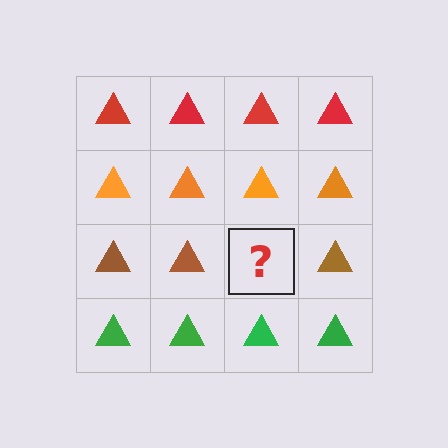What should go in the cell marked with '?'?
The missing cell should contain a brown triangle.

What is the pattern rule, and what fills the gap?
The rule is that each row has a consistent color. The gap should be filled with a brown triangle.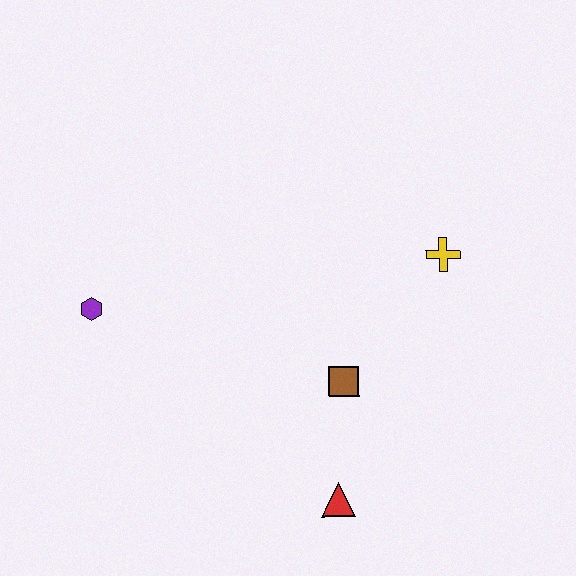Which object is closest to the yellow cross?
The brown square is closest to the yellow cross.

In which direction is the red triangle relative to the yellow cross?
The red triangle is below the yellow cross.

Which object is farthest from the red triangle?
The purple hexagon is farthest from the red triangle.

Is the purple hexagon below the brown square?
No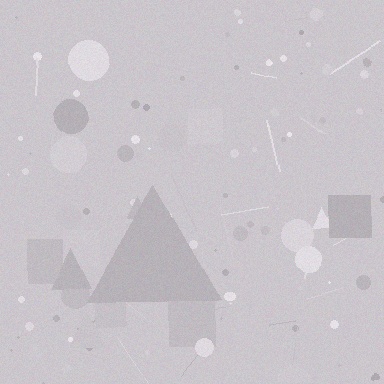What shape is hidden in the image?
A triangle is hidden in the image.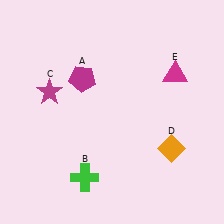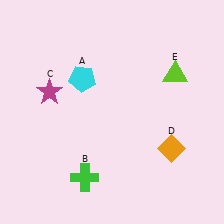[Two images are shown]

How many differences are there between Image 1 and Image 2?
There are 2 differences between the two images.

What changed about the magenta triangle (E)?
In Image 1, E is magenta. In Image 2, it changed to lime.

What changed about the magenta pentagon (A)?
In Image 1, A is magenta. In Image 2, it changed to cyan.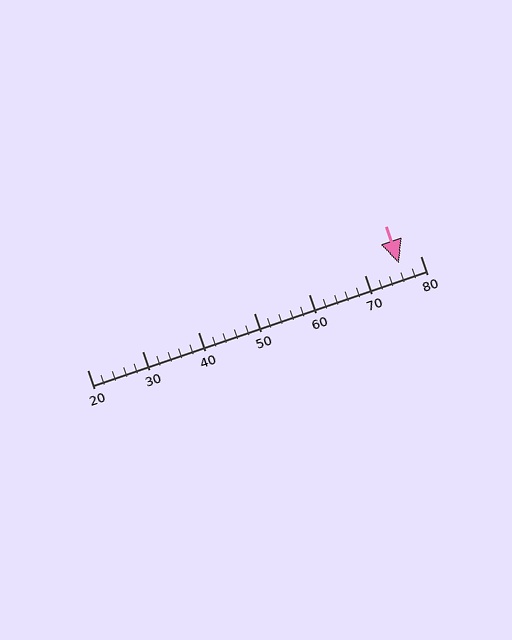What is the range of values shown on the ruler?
The ruler shows values from 20 to 80.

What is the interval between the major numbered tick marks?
The major tick marks are spaced 10 units apart.